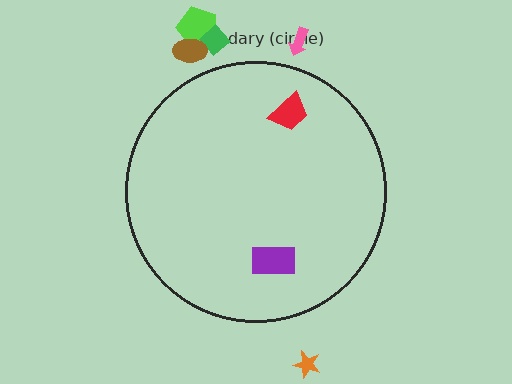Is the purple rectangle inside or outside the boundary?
Inside.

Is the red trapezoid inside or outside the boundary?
Inside.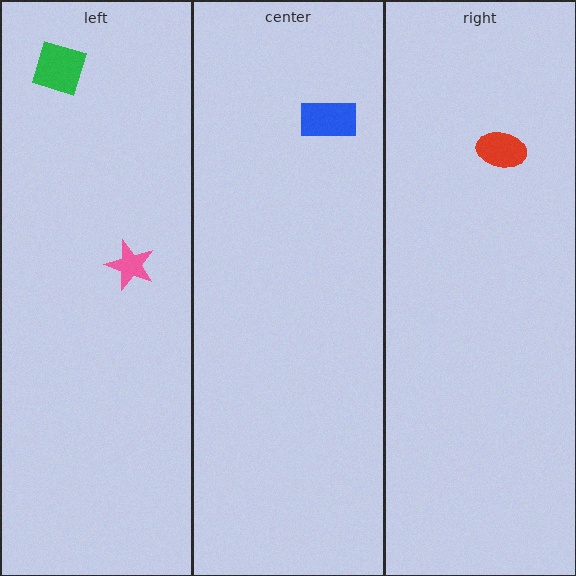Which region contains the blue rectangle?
The center region.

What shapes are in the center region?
The blue rectangle.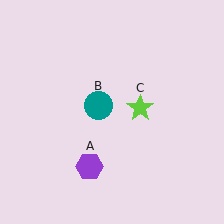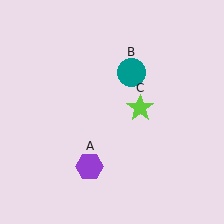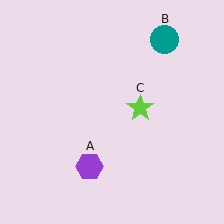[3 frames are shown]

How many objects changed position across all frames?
1 object changed position: teal circle (object B).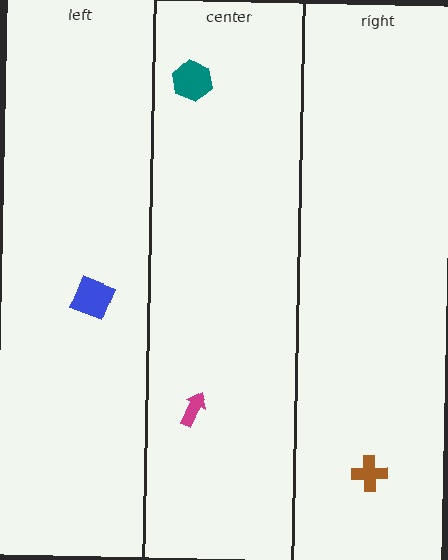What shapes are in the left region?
The blue diamond.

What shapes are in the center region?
The magenta arrow, the teal hexagon.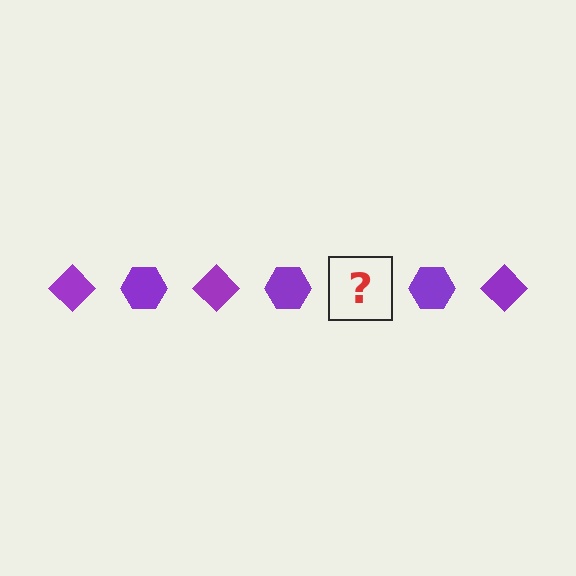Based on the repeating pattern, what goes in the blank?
The blank should be a purple diamond.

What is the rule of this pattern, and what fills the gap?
The rule is that the pattern cycles through diamond, hexagon shapes in purple. The gap should be filled with a purple diamond.